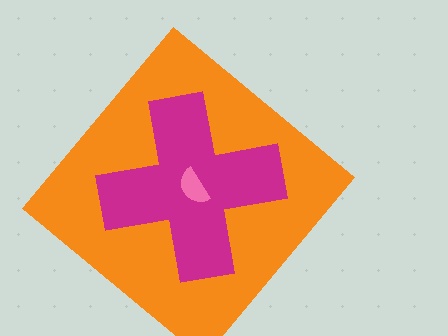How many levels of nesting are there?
3.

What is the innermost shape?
The pink semicircle.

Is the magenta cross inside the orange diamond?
Yes.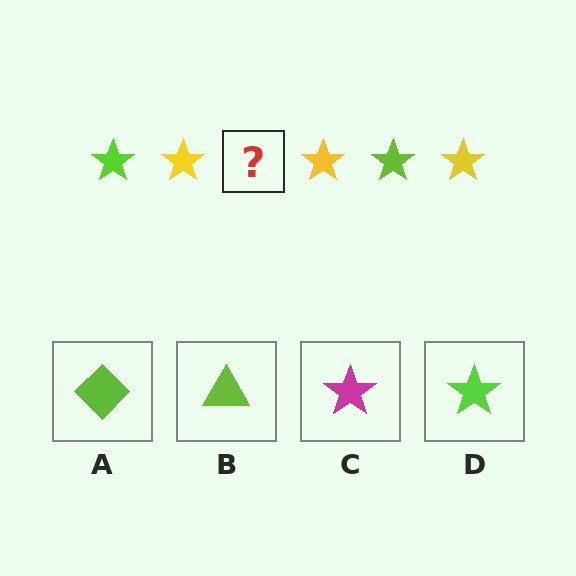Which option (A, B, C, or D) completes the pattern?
D.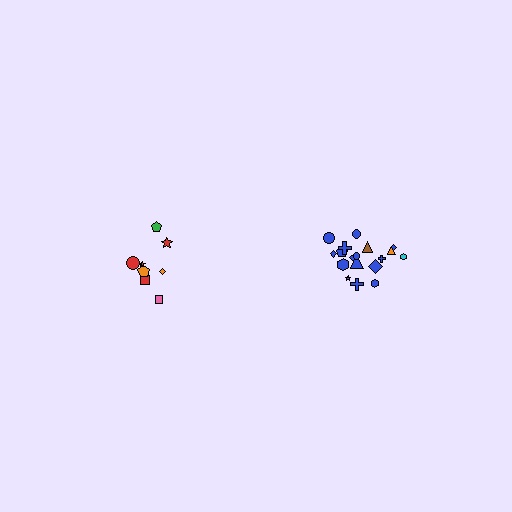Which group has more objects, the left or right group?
The right group.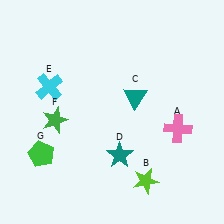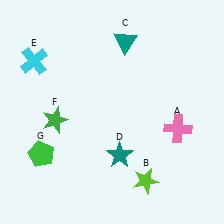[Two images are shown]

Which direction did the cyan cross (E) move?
The cyan cross (E) moved up.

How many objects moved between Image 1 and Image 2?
2 objects moved between the two images.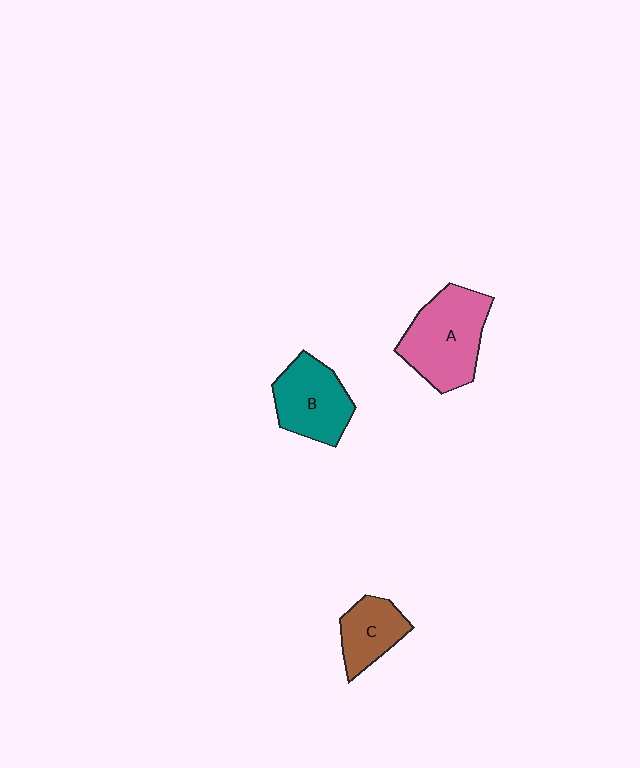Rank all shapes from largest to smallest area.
From largest to smallest: A (pink), B (teal), C (brown).